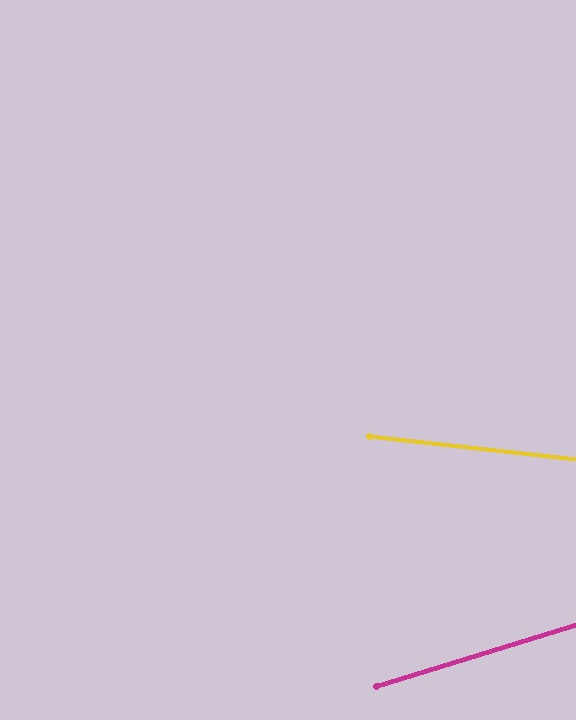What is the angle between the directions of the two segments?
Approximately 23 degrees.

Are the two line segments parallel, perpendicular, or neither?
Neither parallel nor perpendicular — they differ by about 23°.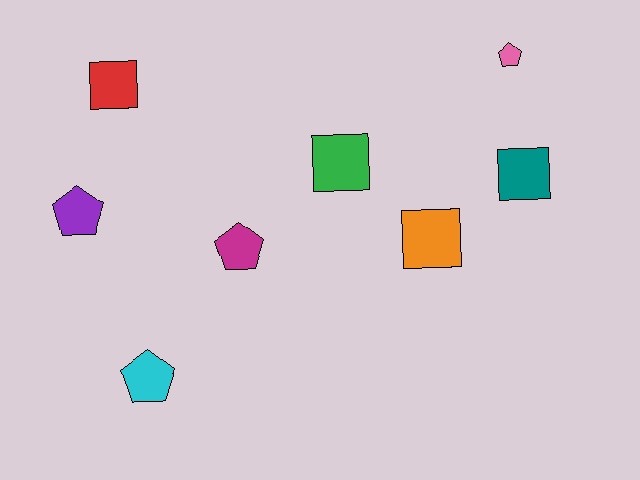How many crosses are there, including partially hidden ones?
There are no crosses.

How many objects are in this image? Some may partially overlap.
There are 8 objects.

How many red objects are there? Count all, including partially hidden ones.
There is 1 red object.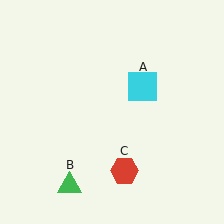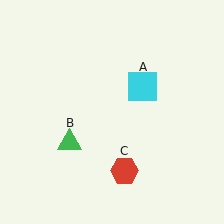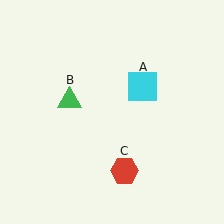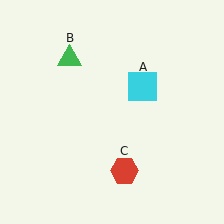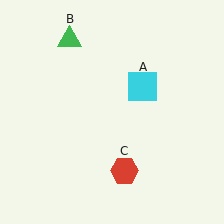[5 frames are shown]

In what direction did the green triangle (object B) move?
The green triangle (object B) moved up.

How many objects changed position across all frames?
1 object changed position: green triangle (object B).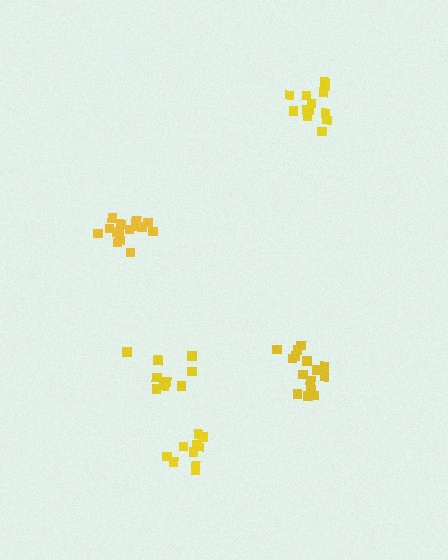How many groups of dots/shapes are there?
There are 5 groups.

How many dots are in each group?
Group 1: 15 dots, Group 2: 10 dots, Group 3: 13 dots, Group 4: 15 dots, Group 5: 11 dots (64 total).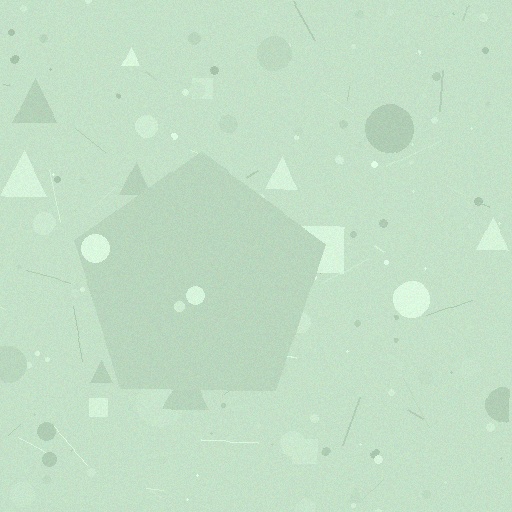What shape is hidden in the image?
A pentagon is hidden in the image.